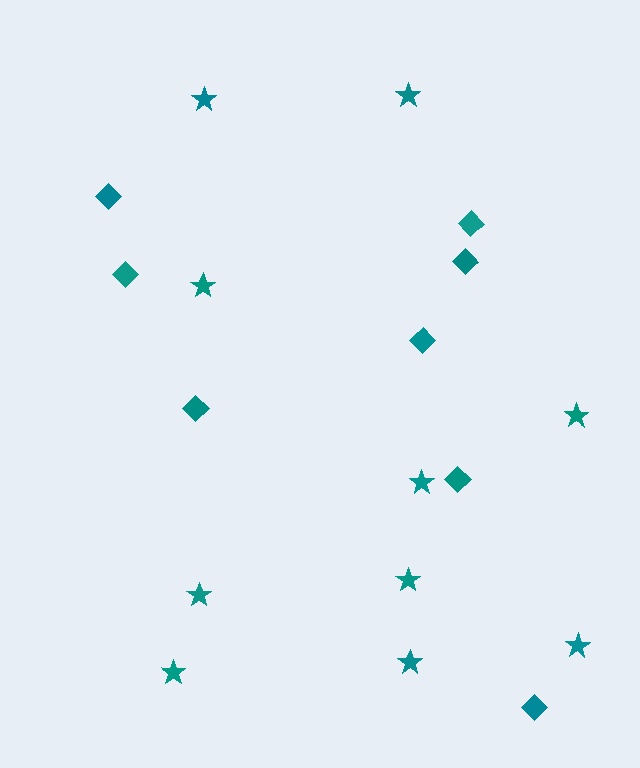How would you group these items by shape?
There are 2 groups: one group of diamonds (8) and one group of stars (10).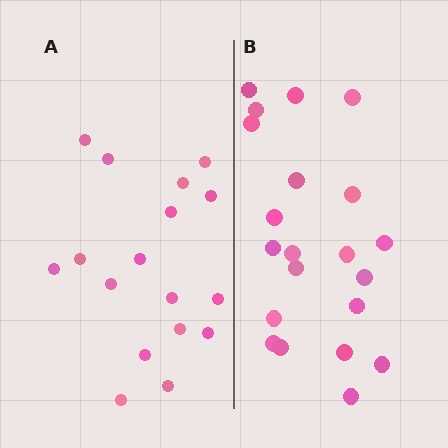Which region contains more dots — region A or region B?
Region B (the right region) has more dots.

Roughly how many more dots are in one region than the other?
Region B has about 4 more dots than region A.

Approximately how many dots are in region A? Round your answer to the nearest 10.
About 20 dots. (The exact count is 17, which rounds to 20.)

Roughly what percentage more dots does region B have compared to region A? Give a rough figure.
About 25% more.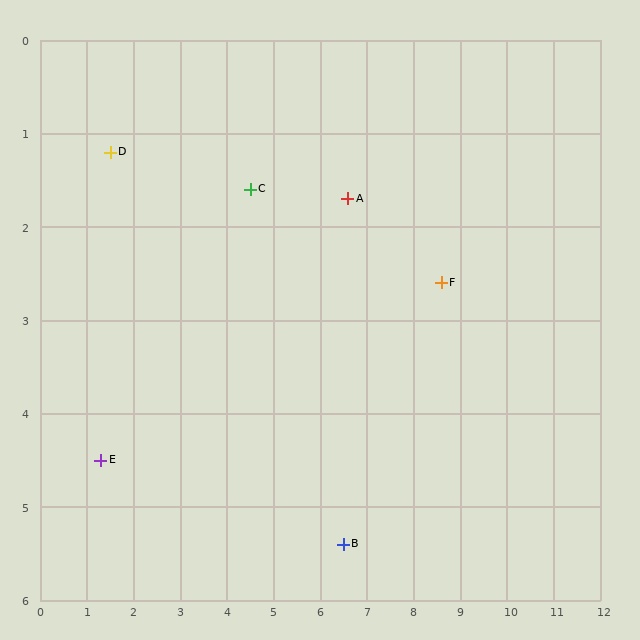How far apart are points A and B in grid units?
Points A and B are about 3.7 grid units apart.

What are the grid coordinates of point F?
Point F is at approximately (8.6, 2.6).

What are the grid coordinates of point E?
Point E is at approximately (1.3, 4.5).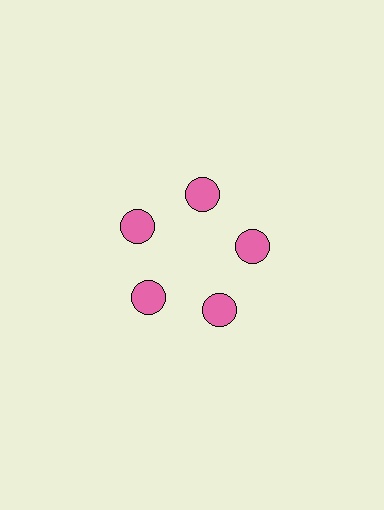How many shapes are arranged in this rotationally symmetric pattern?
There are 5 shapes, arranged in 5 groups of 1.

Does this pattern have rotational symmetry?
Yes, this pattern has 5-fold rotational symmetry. It looks the same after rotating 72 degrees around the center.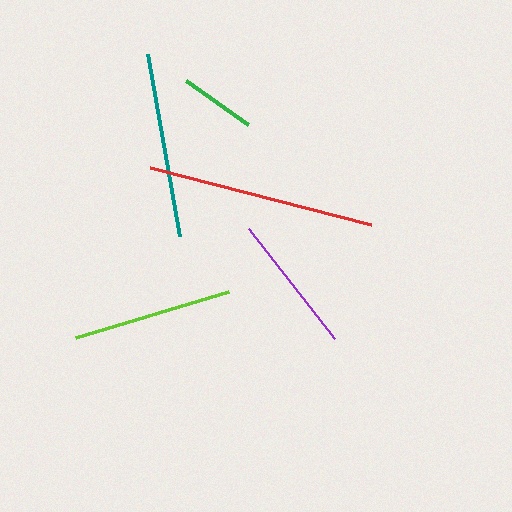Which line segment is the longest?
The red line is the longest at approximately 228 pixels.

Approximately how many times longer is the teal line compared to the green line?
The teal line is approximately 2.4 times the length of the green line.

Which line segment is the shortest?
The green line is the shortest at approximately 76 pixels.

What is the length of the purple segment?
The purple segment is approximately 140 pixels long.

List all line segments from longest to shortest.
From longest to shortest: red, teal, lime, purple, green.